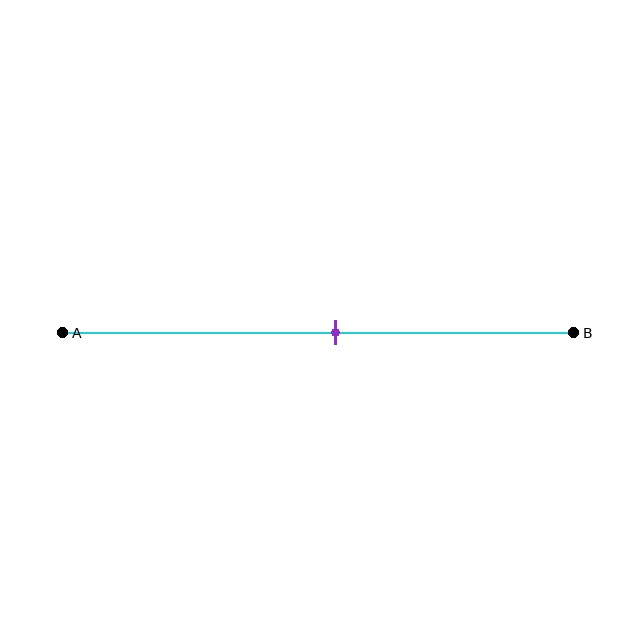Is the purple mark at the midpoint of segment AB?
No, the mark is at about 55% from A, not at the 50% midpoint.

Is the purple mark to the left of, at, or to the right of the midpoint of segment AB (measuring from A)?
The purple mark is to the right of the midpoint of segment AB.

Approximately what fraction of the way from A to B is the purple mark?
The purple mark is approximately 55% of the way from A to B.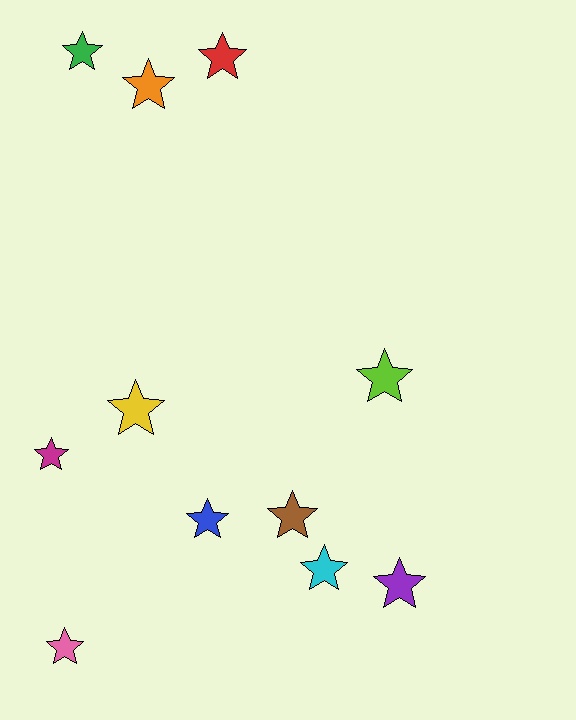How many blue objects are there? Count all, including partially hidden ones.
There is 1 blue object.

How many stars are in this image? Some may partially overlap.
There are 11 stars.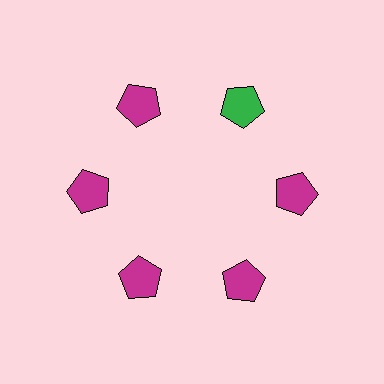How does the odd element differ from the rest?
It has a different color: green instead of magenta.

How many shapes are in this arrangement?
There are 6 shapes arranged in a ring pattern.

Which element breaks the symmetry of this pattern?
The green pentagon at roughly the 1 o'clock position breaks the symmetry. All other shapes are magenta pentagons.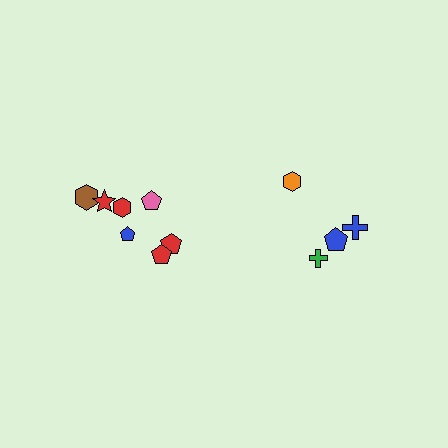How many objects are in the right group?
There are 4 objects.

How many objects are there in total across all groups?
There are 11 objects.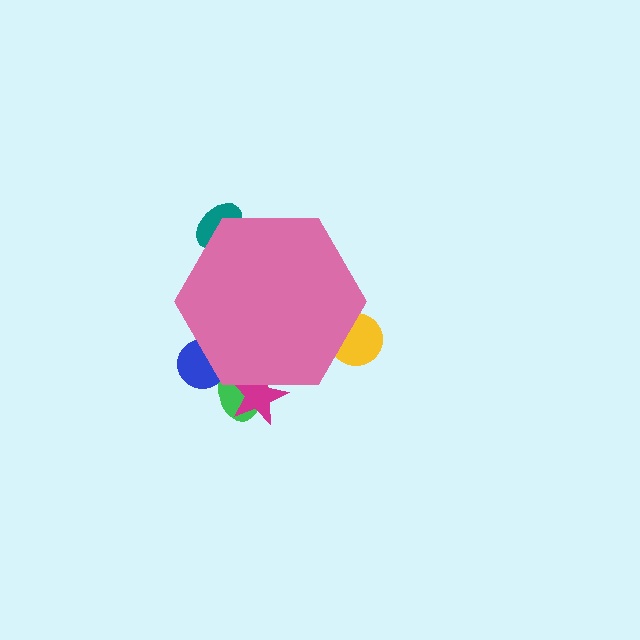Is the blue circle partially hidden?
Yes, the blue circle is partially hidden behind the pink hexagon.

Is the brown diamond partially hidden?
Yes, the brown diamond is partially hidden behind the pink hexagon.